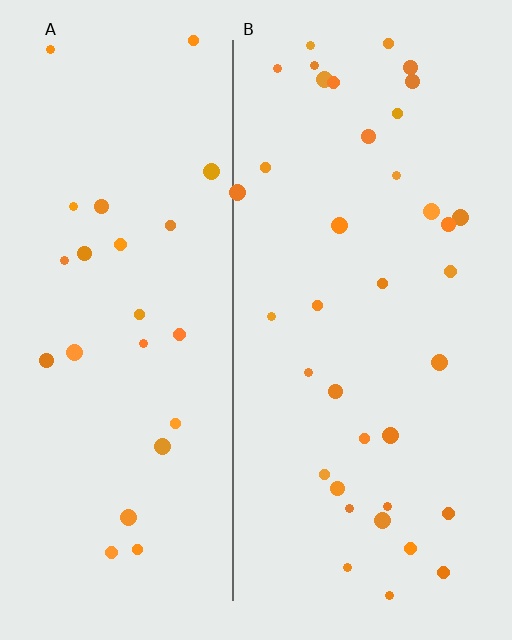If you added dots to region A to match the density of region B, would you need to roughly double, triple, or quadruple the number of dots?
Approximately double.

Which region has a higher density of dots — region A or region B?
B (the right).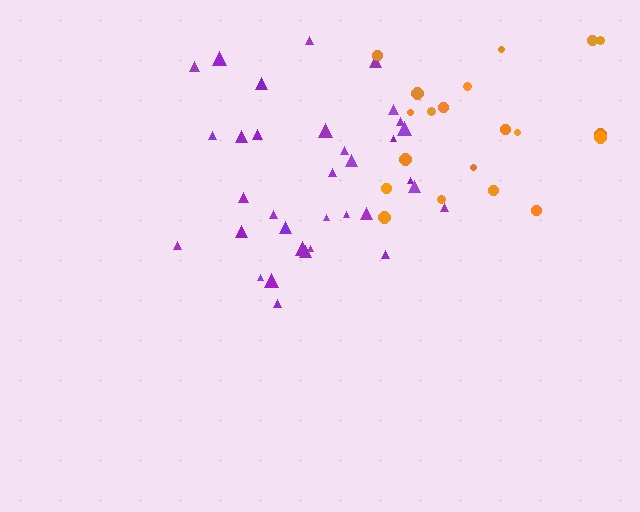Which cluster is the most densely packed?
Purple.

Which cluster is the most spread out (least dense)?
Orange.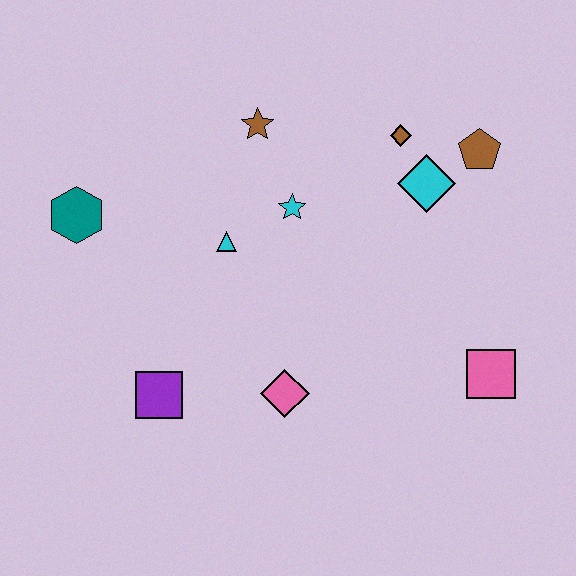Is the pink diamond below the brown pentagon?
Yes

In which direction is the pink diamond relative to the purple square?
The pink diamond is to the right of the purple square.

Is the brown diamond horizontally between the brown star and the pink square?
Yes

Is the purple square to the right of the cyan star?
No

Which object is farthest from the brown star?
The pink square is farthest from the brown star.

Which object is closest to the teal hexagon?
The cyan triangle is closest to the teal hexagon.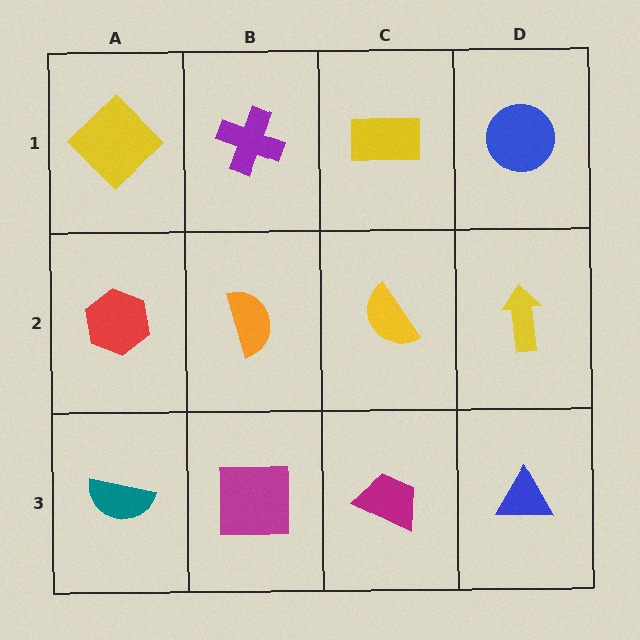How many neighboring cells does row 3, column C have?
3.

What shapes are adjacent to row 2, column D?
A blue circle (row 1, column D), a blue triangle (row 3, column D), a yellow semicircle (row 2, column C).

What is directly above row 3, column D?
A yellow arrow.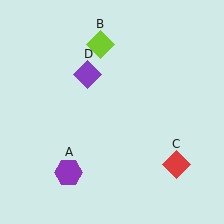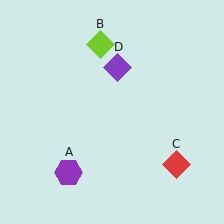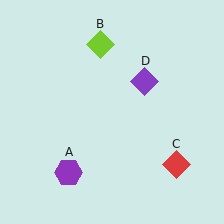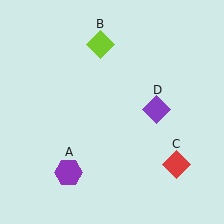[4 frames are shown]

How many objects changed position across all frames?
1 object changed position: purple diamond (object D).